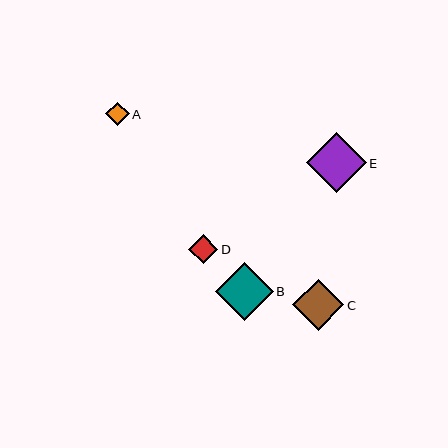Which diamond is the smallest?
Diamond A is the smallest with a size of approximately 24 pixels.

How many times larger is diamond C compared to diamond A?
Diamond C is approximately 2.2 times the size of diamond A.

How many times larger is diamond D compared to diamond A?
Diamond D is approximately 1.2 times the size of diamond A.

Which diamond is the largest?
Diamond E is the largest with a size of approximately 60 pixels.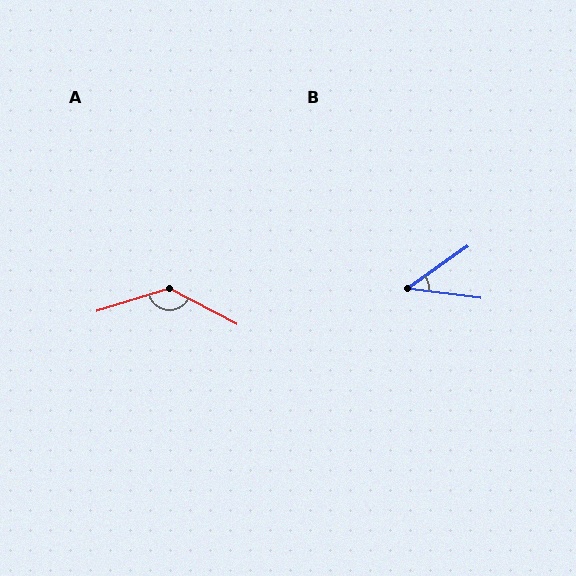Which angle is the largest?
A, at approximately 135 degrees.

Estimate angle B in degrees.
Approximately 42 degrees.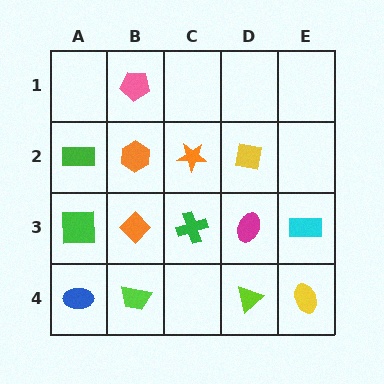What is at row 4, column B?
A lime trapezoid.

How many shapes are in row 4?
4 shapes.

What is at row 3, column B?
An orange diamond.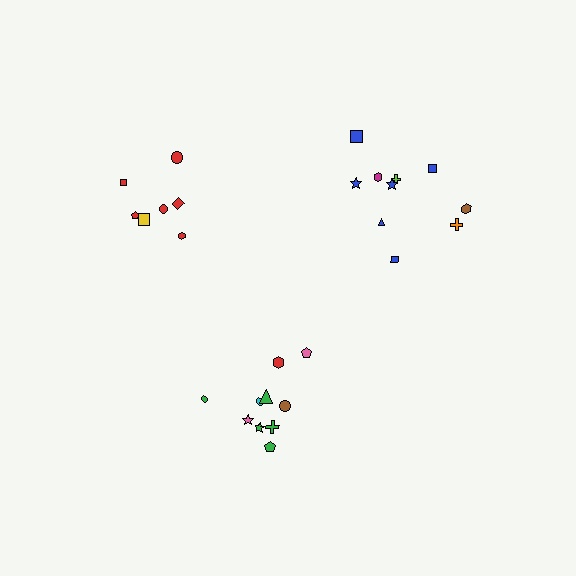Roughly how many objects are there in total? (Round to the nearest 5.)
Roughly 25 objects in total.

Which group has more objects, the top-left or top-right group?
The top-right group.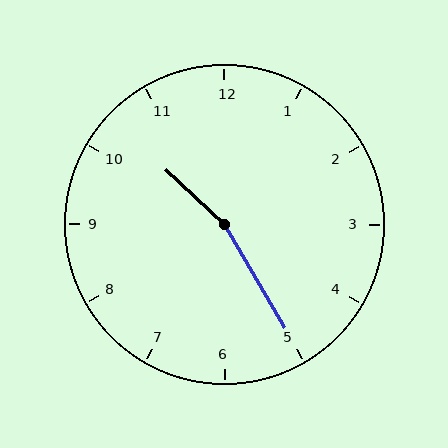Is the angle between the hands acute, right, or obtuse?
It is obtuse.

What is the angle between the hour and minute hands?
Approximately 162 degrees.